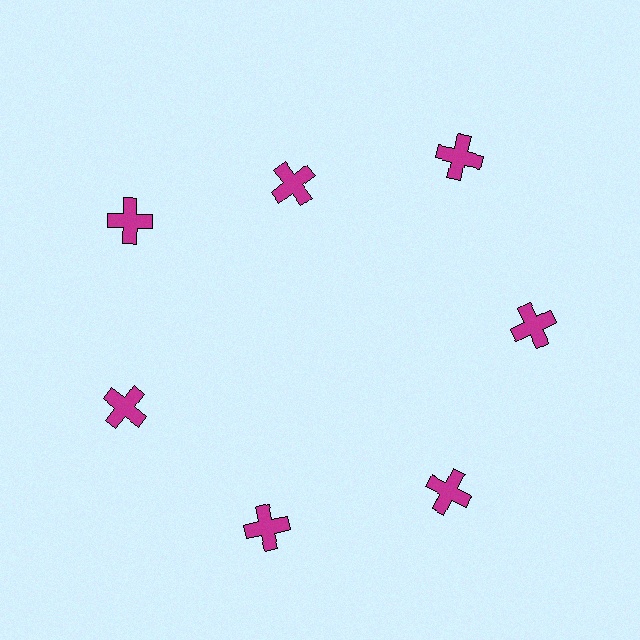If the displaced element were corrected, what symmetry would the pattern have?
It would have 7-fold rotational symmetry — the pattern would map onto itself every 51 degrees.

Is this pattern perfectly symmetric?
No. The 7 magenta crosses are arranged in a ring, but one element near the 12 o'clock position is pulled inward toward the center, breaking the 7-fold rotational symmetry.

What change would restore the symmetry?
The symmetry would be restored by moving it outward, back onto the ring so that all 7 crosses sit at equal angles and equal distance from the center.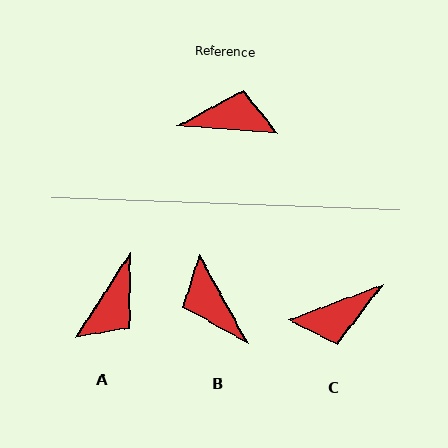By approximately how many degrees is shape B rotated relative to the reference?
Approximately 123 degrees counter-clockwise.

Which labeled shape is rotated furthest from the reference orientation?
C, about 155 degrees away.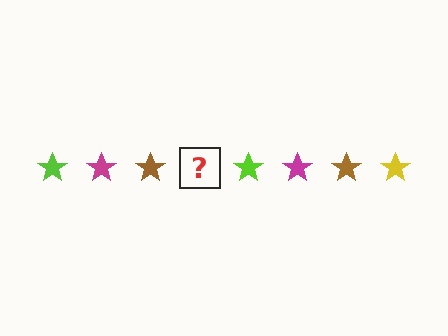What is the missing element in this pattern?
The missing element is a yellow star.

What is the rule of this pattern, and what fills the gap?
The rule is that the pattern cycles through lime, magenta, brown, yellow stars. The gap should be filled with a yellow star.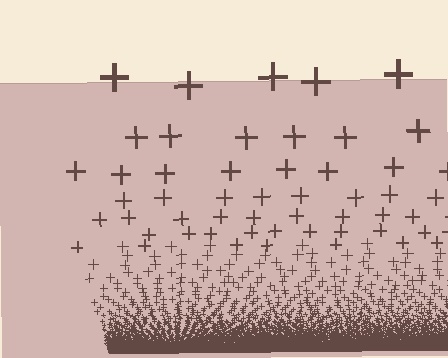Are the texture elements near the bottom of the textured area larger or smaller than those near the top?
Smaller. The gradient is inverted — elements near the bottom are smaller and denser.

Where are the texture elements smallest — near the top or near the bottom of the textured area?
Near the bottom.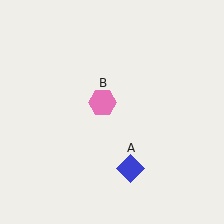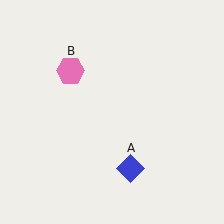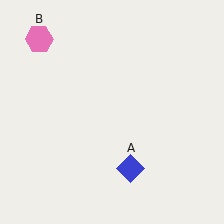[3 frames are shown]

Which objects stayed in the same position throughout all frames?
Blue diamond (object A) remained stationary.